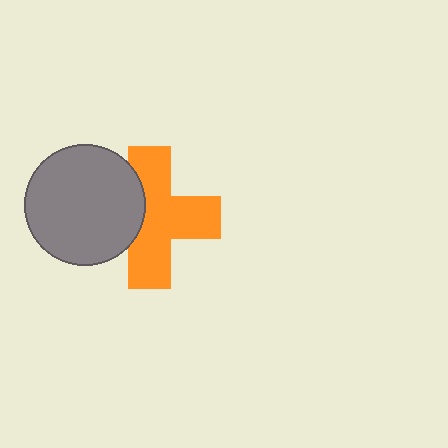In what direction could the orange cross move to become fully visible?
The orange cross could move right. That would shift it out from behind the gray circle entirely.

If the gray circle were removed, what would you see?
You would see the complete orange cross.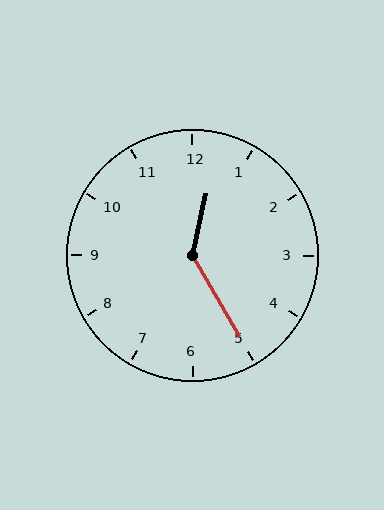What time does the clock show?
12:25.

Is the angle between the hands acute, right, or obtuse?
It is obtuse.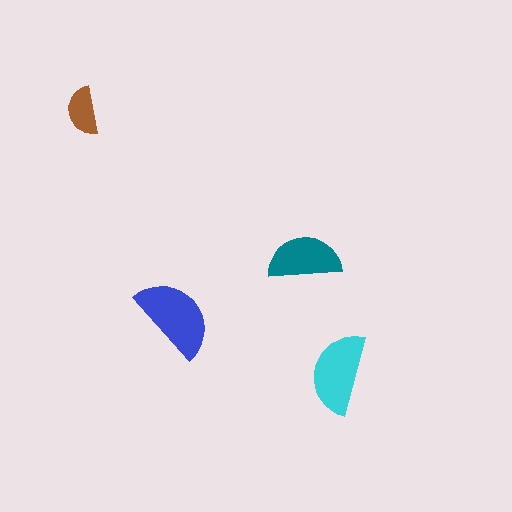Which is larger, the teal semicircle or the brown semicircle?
The teal one.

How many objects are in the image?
There are 4 objects in the image.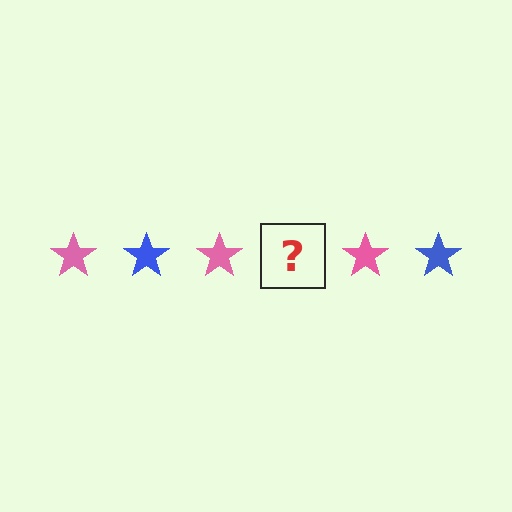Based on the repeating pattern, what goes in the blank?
The blank should be a blue star.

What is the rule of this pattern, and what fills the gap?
The rule is that the pattern cycles through pink, blue stars. The gap should be filled with a blue star.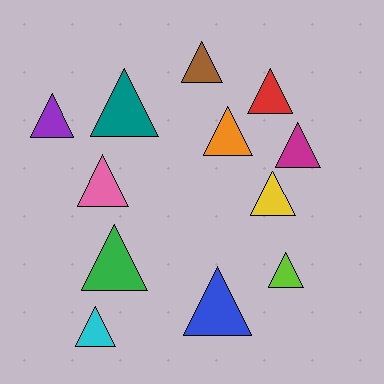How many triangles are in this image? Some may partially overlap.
There are 12 triangles.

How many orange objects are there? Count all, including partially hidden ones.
There is 1 orange object.